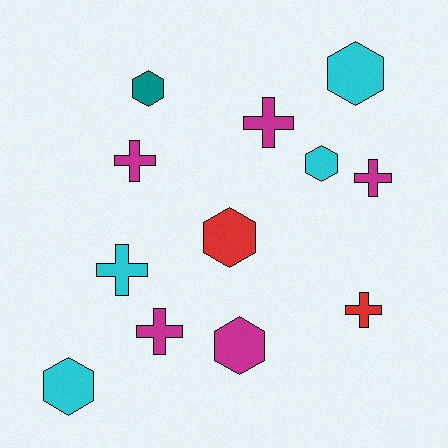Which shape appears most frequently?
Cross, with 6 objects.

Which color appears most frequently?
Magenta, with 5 objects.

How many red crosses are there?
There is 1 red cross.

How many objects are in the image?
There are 12 objects.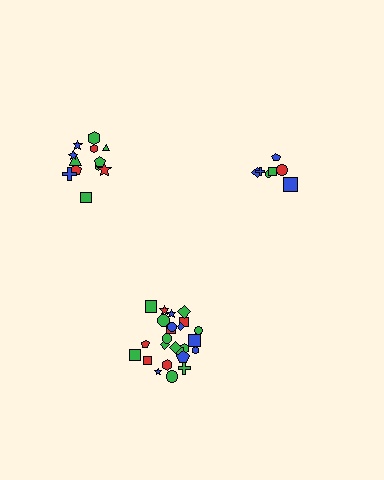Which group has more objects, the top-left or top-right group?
The top-left group.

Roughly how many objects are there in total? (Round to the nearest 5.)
Roughly 45 objects in total.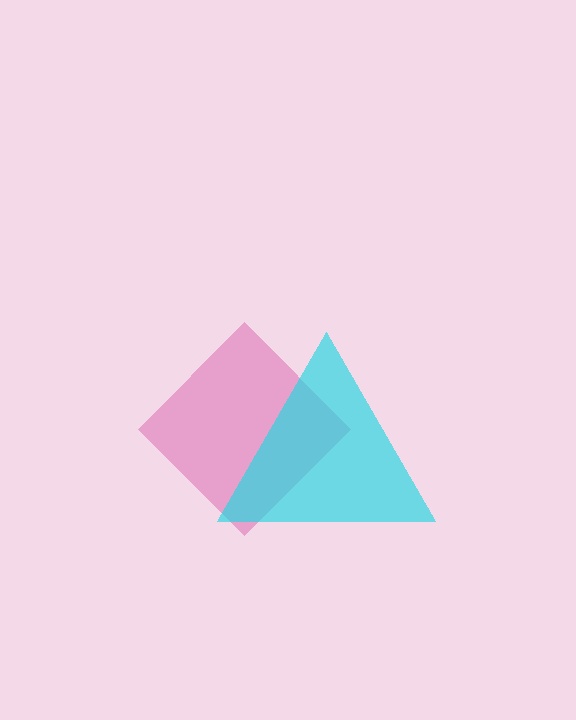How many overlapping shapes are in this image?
There are 2 overlapping shapes in the image.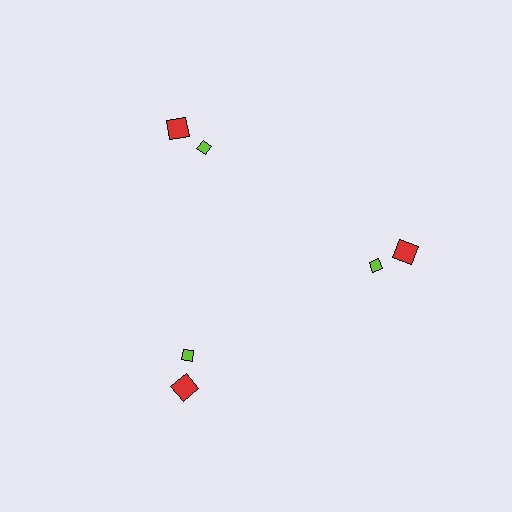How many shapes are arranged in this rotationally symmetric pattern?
There are 6 shapes, arranged in 3 groups of 2.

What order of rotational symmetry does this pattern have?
This pattern has 3-fold rotational symmetry.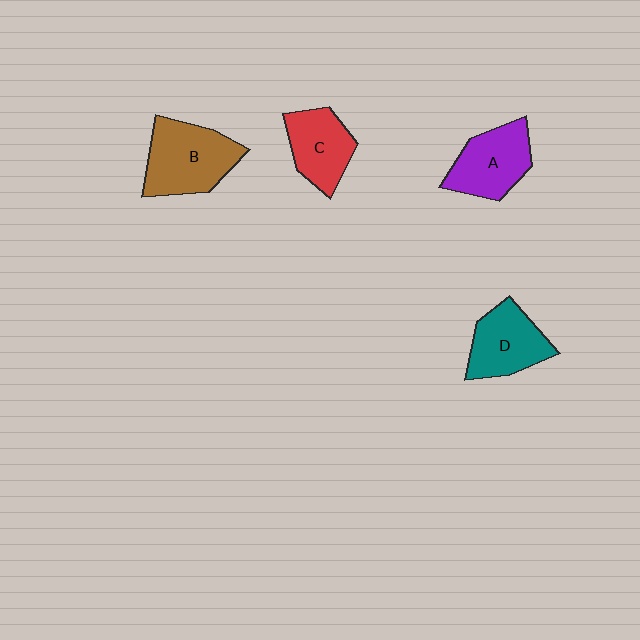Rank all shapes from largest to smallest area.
From largest to smallest: B (brown), A (purple), D (teal), C (red).